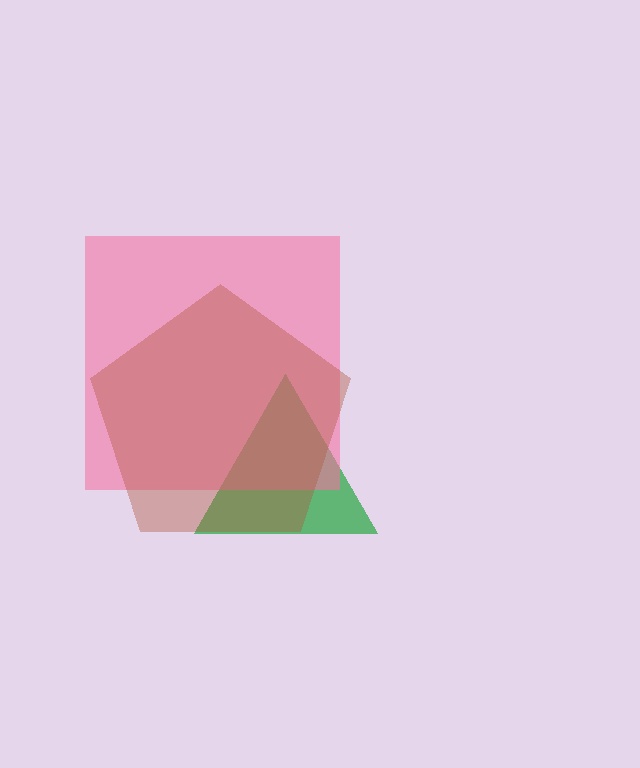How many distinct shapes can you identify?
There are 3 distinct shapes: a green triangle, a pink square, a brown pentagon.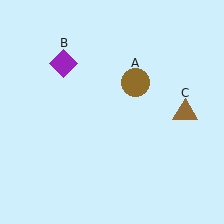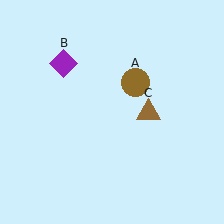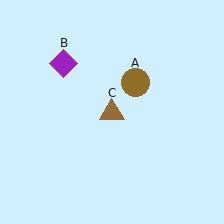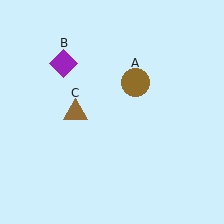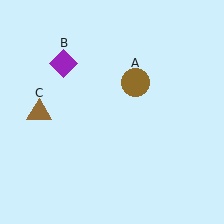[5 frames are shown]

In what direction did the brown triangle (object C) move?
The brown triangle (object C) moved left.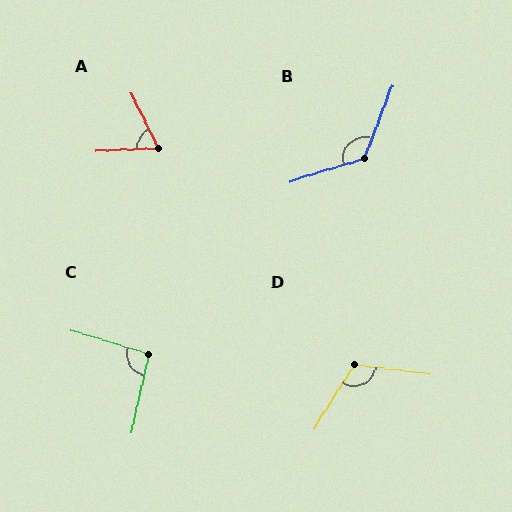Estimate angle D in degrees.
Approximately 115 degrees.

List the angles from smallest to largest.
A (66°), C (95°), D (115°), B (128°).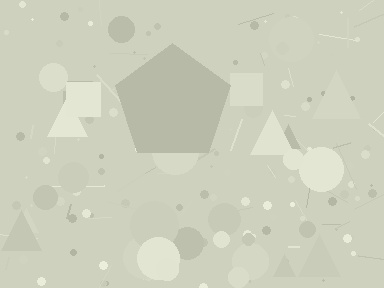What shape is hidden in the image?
A pentagon is hidden in the image.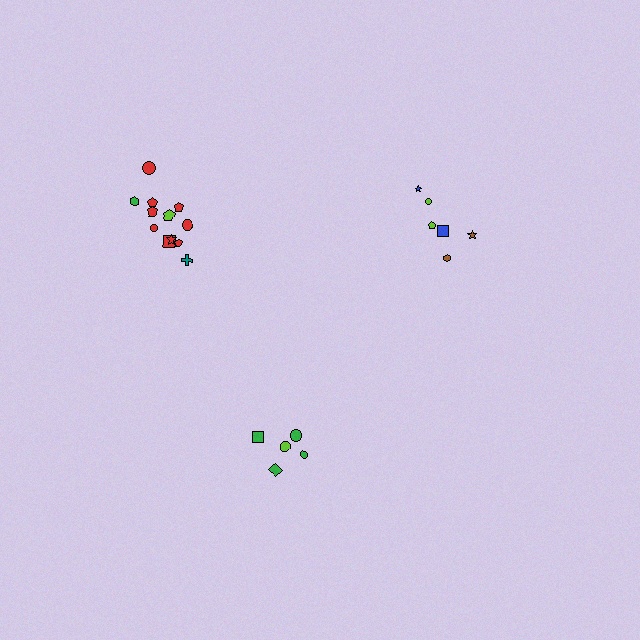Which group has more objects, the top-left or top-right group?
The top-left group.